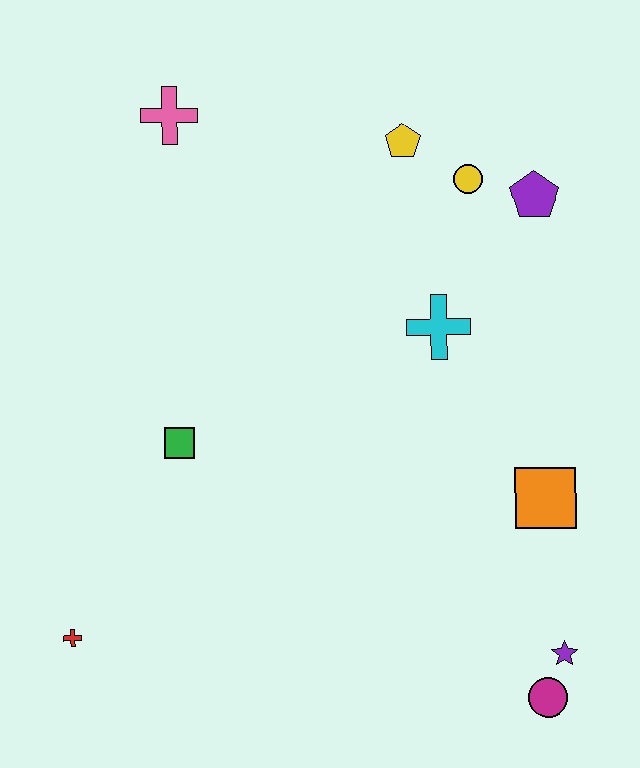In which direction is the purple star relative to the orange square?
The purple star is below the orange square.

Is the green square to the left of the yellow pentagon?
Yes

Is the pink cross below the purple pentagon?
No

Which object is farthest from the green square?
The magenta circle is farthest from the green square.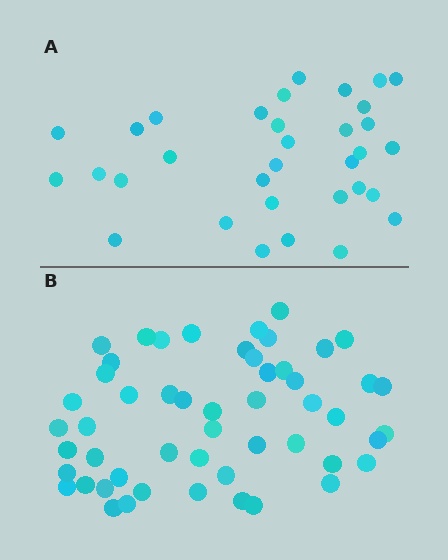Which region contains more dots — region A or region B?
Region B (the bottom region) has more dots.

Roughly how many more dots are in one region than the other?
Region B has approximately 20 more dots than region A.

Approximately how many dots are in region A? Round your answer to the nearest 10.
About 30 dots. (The exact count is 33, which rounds to 30.)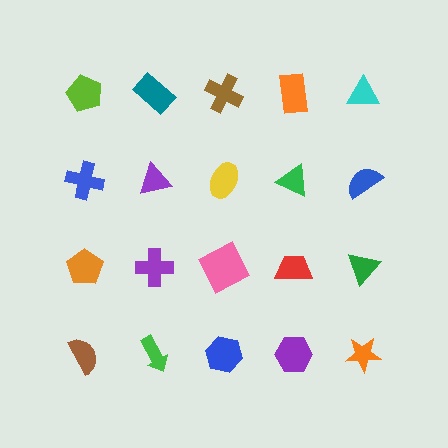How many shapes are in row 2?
5 shapes.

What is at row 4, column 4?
A purple hexagon.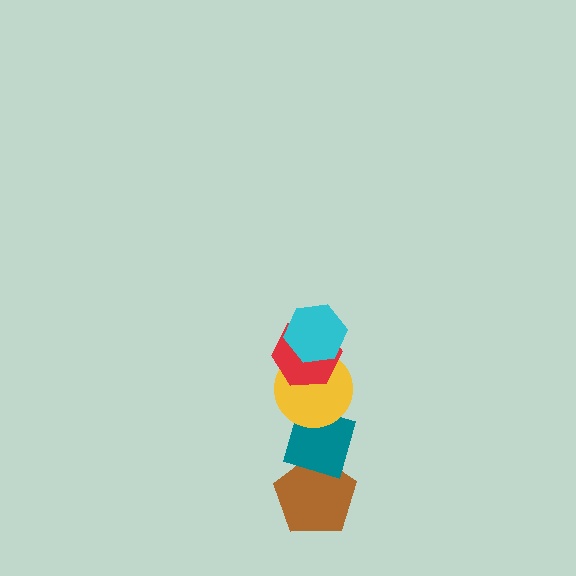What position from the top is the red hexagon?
The red hexagon is 2nd from the top.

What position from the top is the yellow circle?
The yellow circle is 3rd from the top.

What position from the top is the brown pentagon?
The brown pentagon is 5th from the top.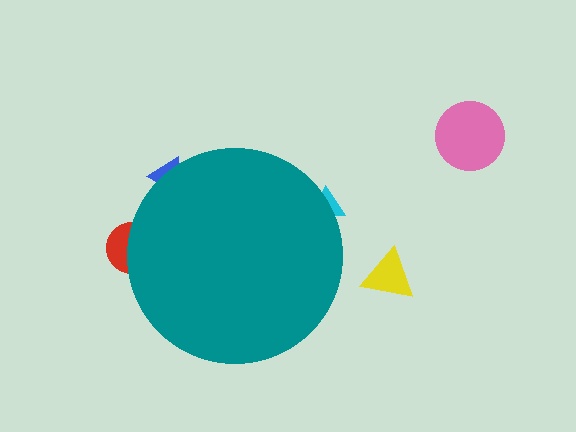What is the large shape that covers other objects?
A teal circle.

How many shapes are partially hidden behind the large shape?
3 shapes are partially hidden.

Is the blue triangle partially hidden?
Yes, the blue triangle is partially hidden behind the teal circle.